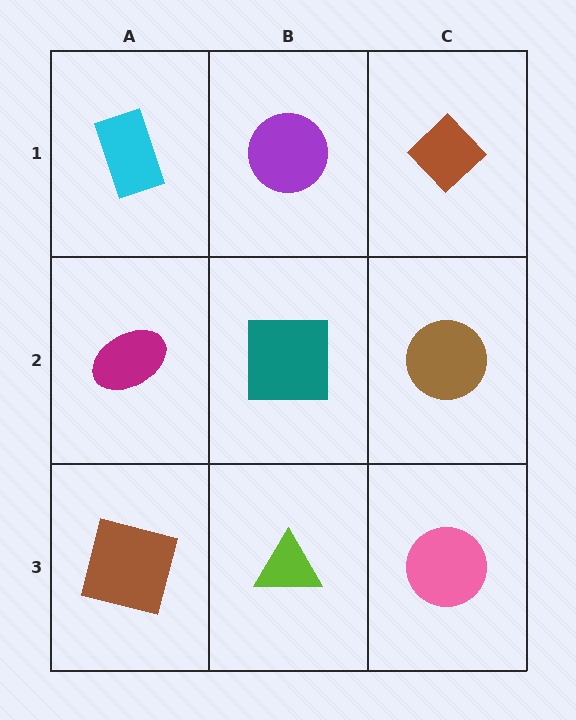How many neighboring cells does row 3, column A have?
2.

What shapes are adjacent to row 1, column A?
A magenta ellipse (row 2, column A), a purple circle (row 1, column B).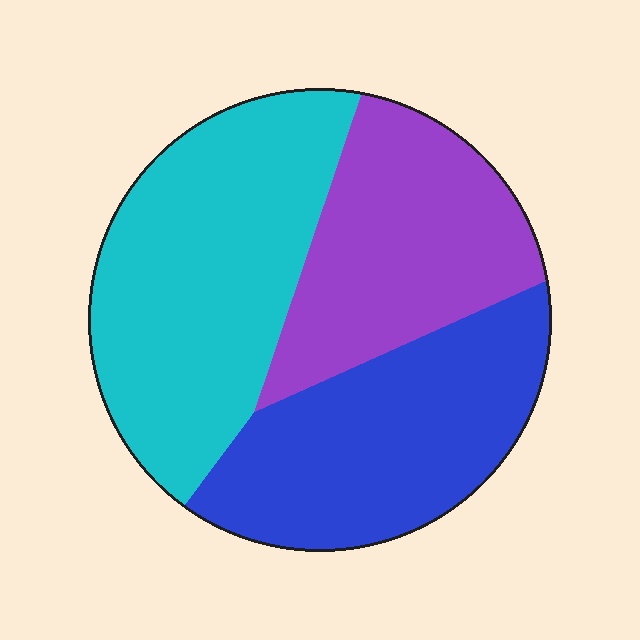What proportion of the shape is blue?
Blue takes up between a sixth and a third of the shape.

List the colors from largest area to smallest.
From largest to smallest: cyan, blue, purple.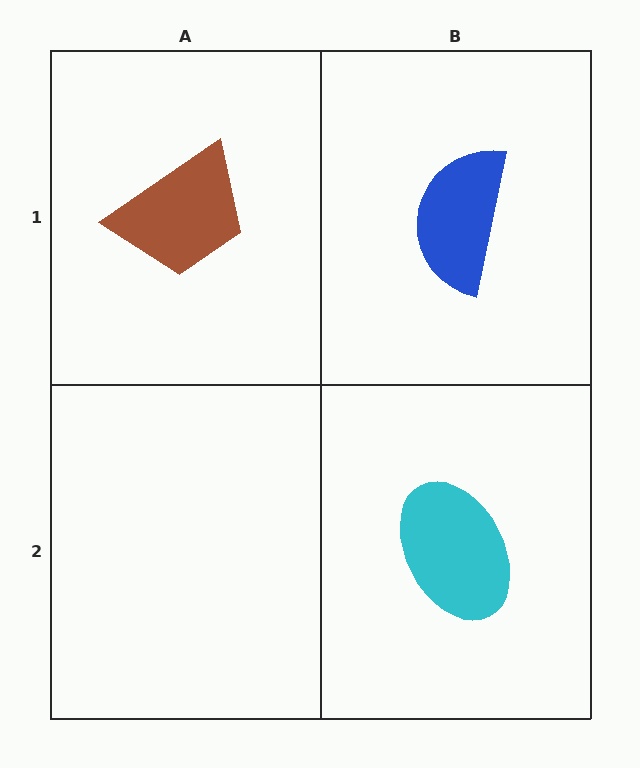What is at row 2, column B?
A cyan ellipse.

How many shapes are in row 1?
2 shapes.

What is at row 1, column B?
A blue semicircle.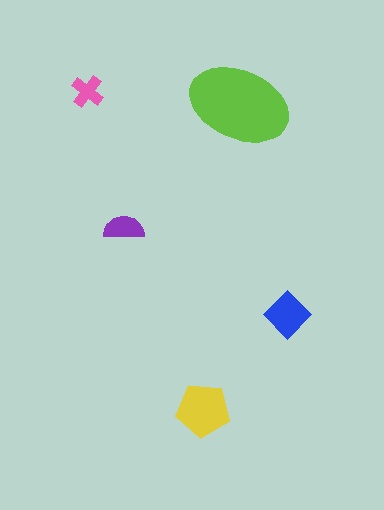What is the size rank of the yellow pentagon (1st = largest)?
2nd.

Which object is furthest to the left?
The pink cross is leftmost.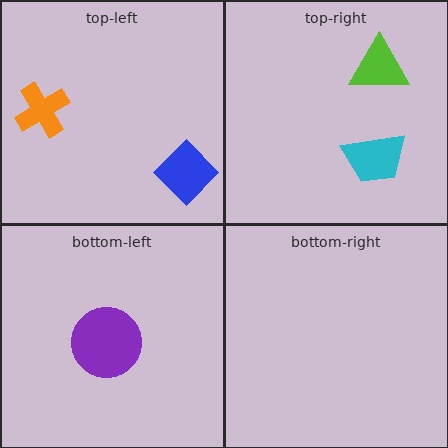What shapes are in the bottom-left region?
The purple circle.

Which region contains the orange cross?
The top-left region.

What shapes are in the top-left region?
The blue diamond, the orange cross.